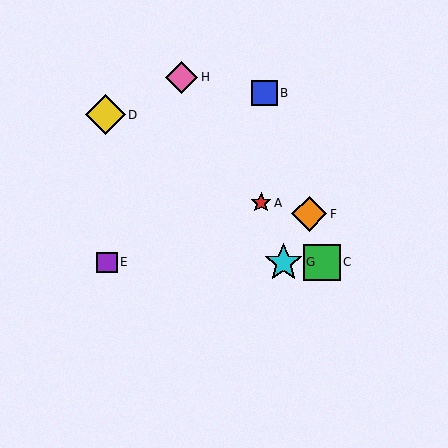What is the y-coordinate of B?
Object B is at y≈93.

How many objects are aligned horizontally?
3 objects (C, E, G) are aligned horizontally.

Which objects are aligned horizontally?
Objects C, E, G are aligned horizontally.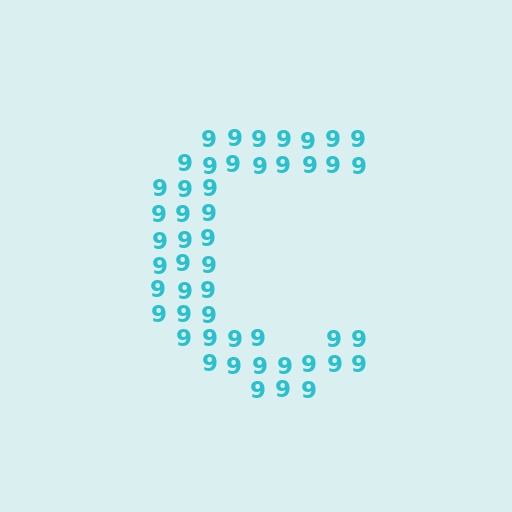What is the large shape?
The large shape is the letter C.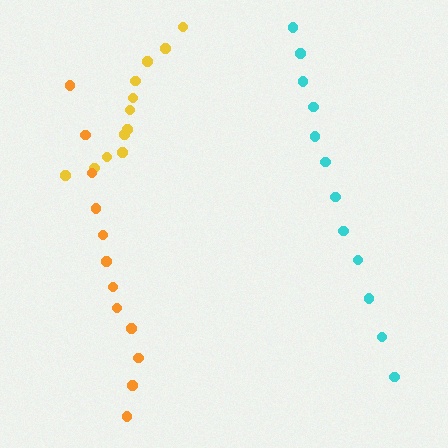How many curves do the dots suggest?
There are 3 distinct paths.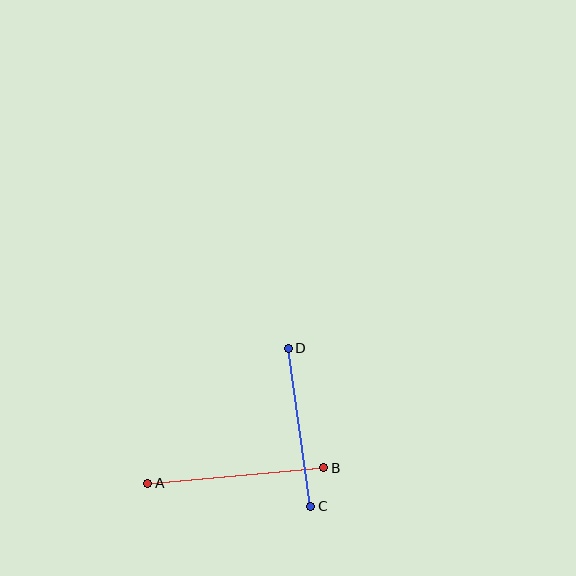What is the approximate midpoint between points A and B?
The midpoint is at approximately (236, 476) pixels.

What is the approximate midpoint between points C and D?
The midpoint is at approximately (300, 427) pixels.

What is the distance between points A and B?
The distance is approximately 177 pixels.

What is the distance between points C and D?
The distance is approximately 160 pixels.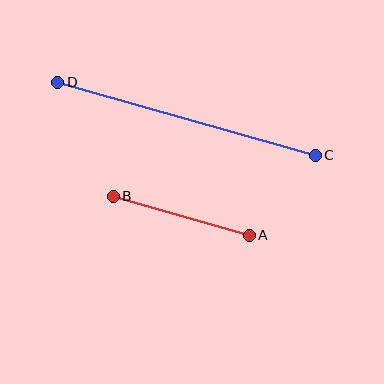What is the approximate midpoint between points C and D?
The midpoint is at approximately (186, 119) pixels.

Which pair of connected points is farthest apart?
Points C and D are farthest apart.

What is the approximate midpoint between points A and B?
The midpoint is at approximately (181, 216) pixels.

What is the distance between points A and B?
The distance is approximately 141 pixels.